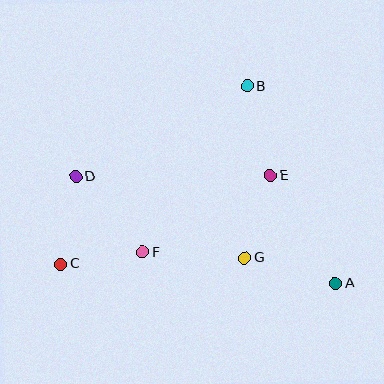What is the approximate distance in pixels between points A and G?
The distance between A and G is approximately 94 pixels.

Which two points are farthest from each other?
Points A and D are farthest from each other.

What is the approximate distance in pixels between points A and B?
The distance between A and B is approximately 216 pixels.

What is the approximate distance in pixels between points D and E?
The distance between D and E is approximately 194 pixels.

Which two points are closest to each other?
Points C and F are closest to each other.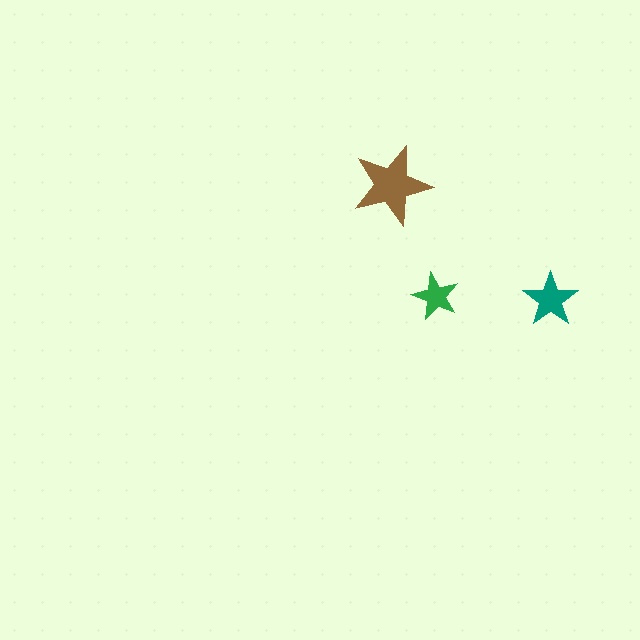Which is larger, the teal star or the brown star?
The brown one.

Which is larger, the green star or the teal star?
The teal one.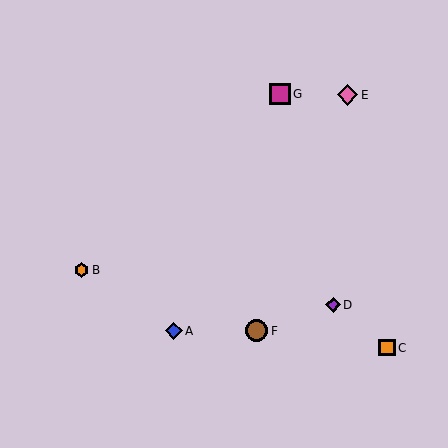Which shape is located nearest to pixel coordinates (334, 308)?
The purple diamond (labeled D) at (333, 305) is nearest to that location.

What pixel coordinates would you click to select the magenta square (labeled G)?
Click at (280, 94) to select the magenta square G.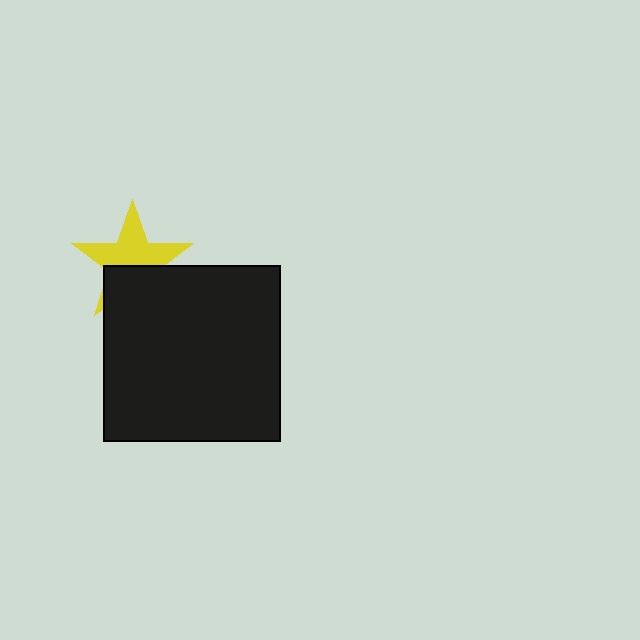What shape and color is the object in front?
The object in front is a black square.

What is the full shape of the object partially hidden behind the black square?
The partially hidden object is a yellow star.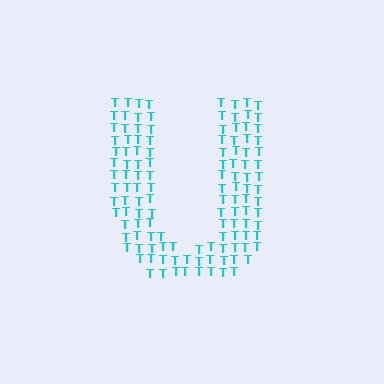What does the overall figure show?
The overall figure shows the letter U.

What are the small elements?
The small elements are letter T's.